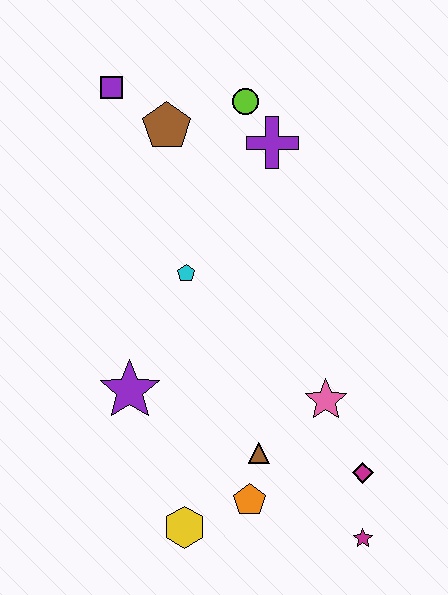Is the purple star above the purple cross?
No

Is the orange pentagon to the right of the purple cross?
No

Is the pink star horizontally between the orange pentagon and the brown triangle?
No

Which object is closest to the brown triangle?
The orange pentagon is closest to the brown triangle.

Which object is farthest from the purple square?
The magenta star is farthest from the purple square.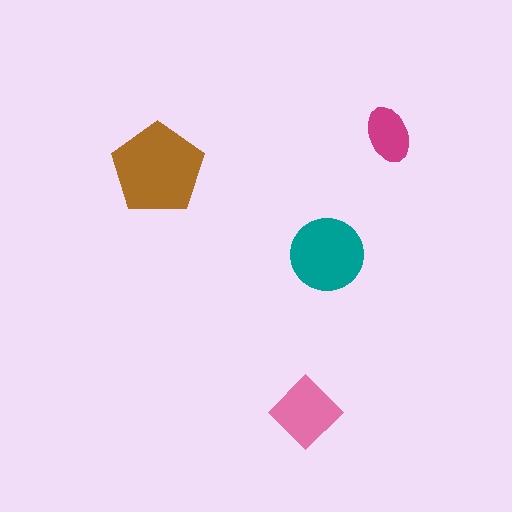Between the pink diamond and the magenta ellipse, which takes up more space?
The pink diamond.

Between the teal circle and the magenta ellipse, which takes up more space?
The teal circle.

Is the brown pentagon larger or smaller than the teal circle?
Larger.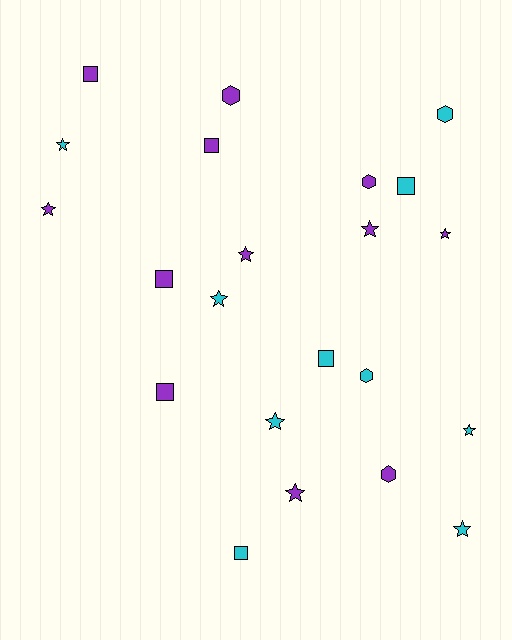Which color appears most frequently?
Purple, with 12 objects.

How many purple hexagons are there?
There are 3 purple hexagons.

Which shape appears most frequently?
Star, with 10 objects.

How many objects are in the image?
There are 22 objects.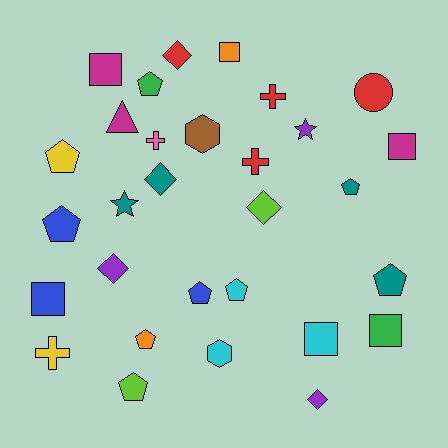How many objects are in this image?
There are 30 objects.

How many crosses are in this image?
There are 4 crosses.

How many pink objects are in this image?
There is 1 pink object.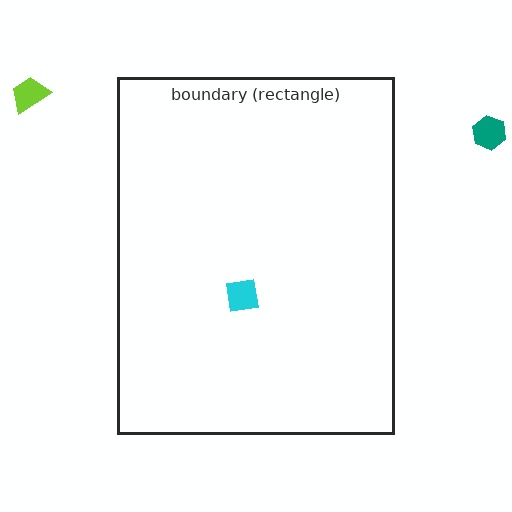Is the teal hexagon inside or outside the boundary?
Outside.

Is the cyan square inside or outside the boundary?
Inside.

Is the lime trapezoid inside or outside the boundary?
Outside.